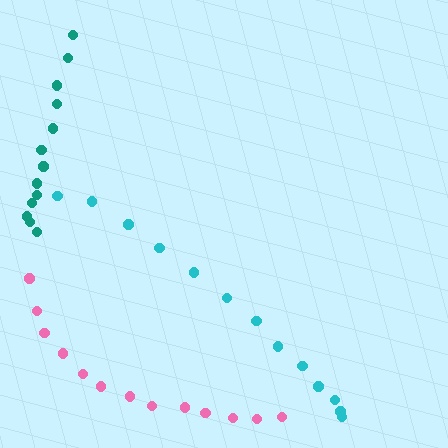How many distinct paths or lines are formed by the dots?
There are 3 distinct paths.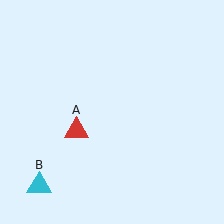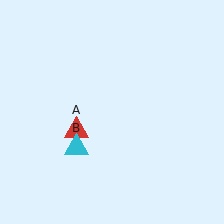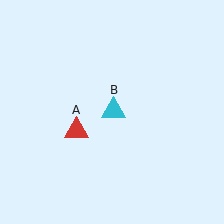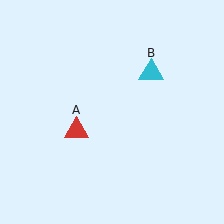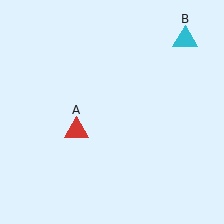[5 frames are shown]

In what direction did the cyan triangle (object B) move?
The cyan triangle (object B) moved up and to the right.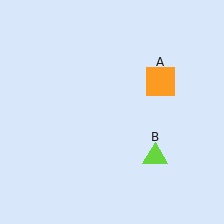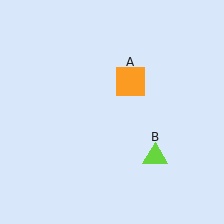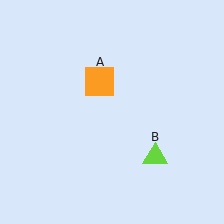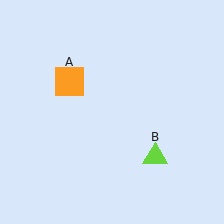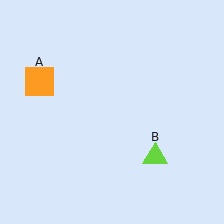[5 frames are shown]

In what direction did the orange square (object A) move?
The orange square (object A) moved left.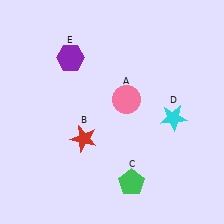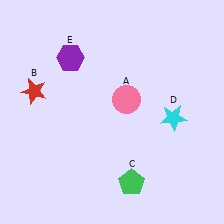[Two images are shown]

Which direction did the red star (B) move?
The red star (B) moved left.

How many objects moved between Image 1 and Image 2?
1 object moved between the two images.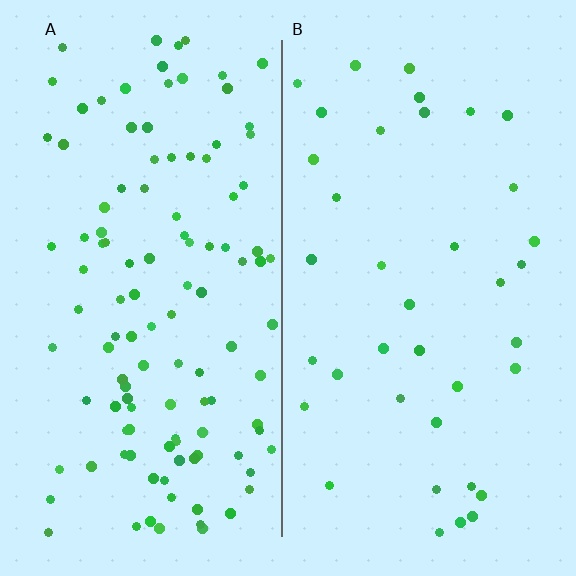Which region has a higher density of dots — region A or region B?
A (the left).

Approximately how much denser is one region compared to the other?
Approximately 3.1× — region A over region B.